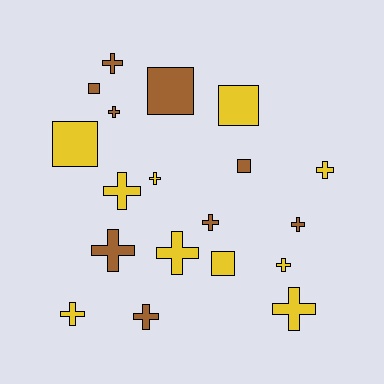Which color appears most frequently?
Yellow, with 10 objects.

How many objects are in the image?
There are 19 objects.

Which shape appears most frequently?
Cross, with 13 objects.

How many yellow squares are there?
There are 3 yellow squares.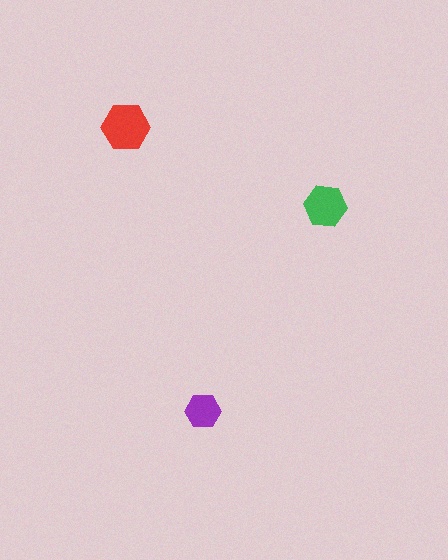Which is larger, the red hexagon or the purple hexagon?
The red one.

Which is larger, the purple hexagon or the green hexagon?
The green one.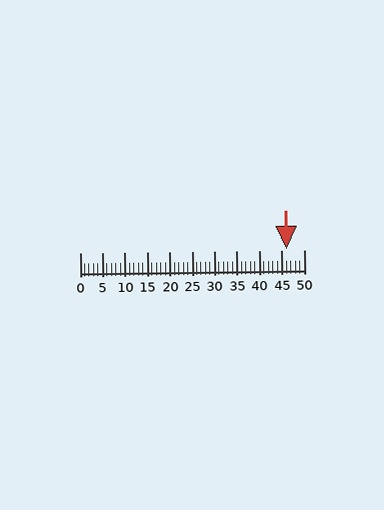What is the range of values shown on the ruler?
The ruler shows values from 0 to 50.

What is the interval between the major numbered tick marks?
The major tick marks are spaced 5 units apart.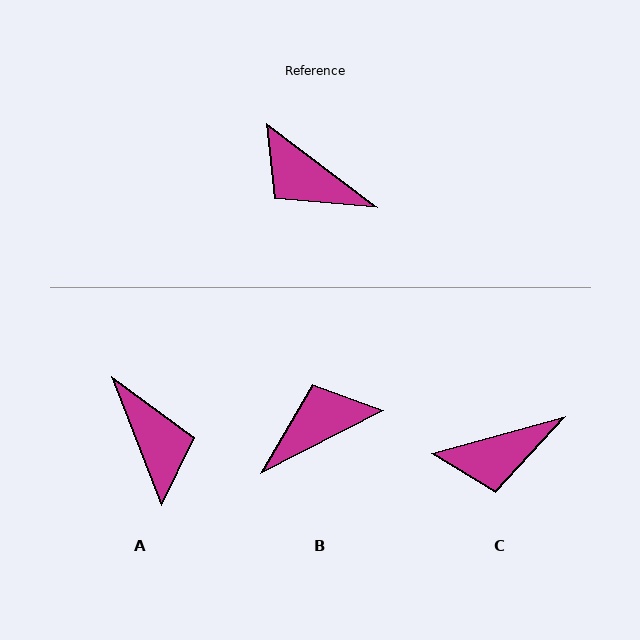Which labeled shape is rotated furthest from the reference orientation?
A, about 149 degrees away.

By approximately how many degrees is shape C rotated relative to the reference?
Approximately 53 degrees counter-clockwise.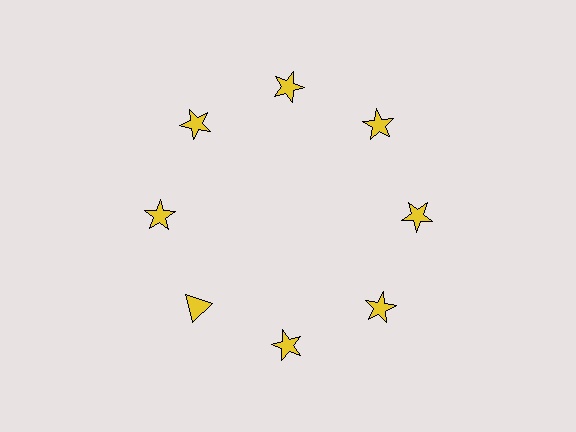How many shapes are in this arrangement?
There are 8 shapes arranged in a ring pattern.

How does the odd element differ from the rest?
It has a different shape: triangle instead of star.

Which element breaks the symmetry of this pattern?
The yellow triangle at roughly the 8 o'clock position breaks the symmetry. All other shapes are yellow stars.